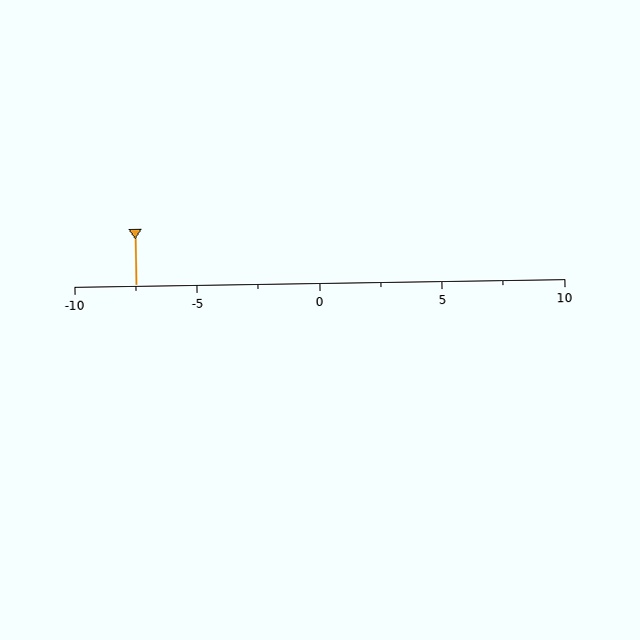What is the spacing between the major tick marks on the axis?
The major ticks are spaced 5 apart.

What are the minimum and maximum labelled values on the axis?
The axis runs from -10 to 10.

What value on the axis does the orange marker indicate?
The marker indicates approximately -7.5.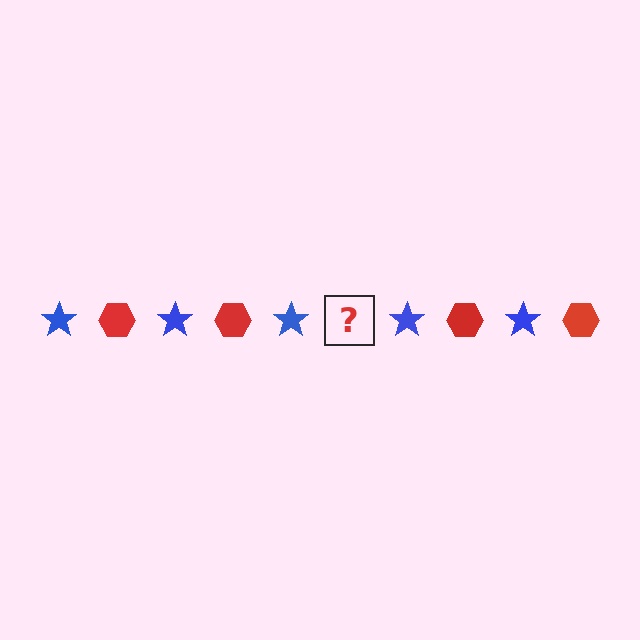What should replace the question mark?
The question mark should be replaced with a red hexagon.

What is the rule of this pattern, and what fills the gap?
The rule is that the pattern alternates between blue star and red hexagon. The gap should be filled with a red hexagon.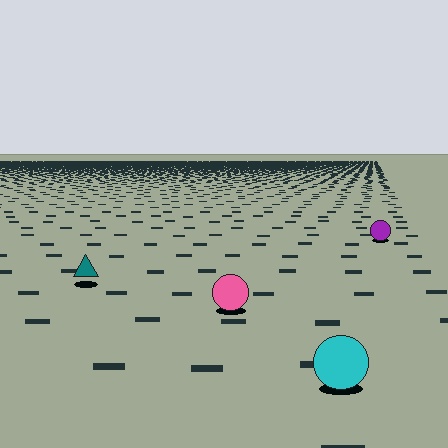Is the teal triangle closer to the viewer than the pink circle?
No. The pink circle is closer — you can tell from the texture gradient: the ground texture is coarser near it.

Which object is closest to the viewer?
The cyan circle is closest. The texture marks near it are larger and more spread out.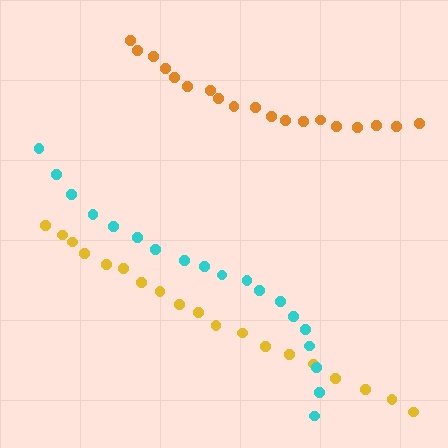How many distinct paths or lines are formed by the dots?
There are 3 distinct paths.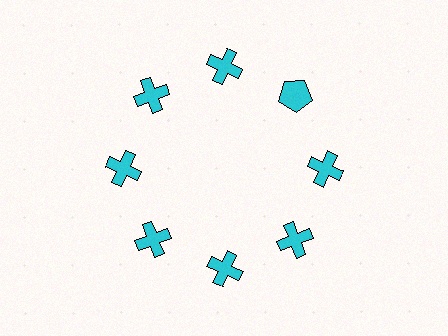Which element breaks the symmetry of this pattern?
The cyan pentagon at roughly the 2 o'clock position breaks the symmetry. All other shapes are cyan crosses.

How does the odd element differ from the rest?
It has a different shape: pentagon instead of cross.